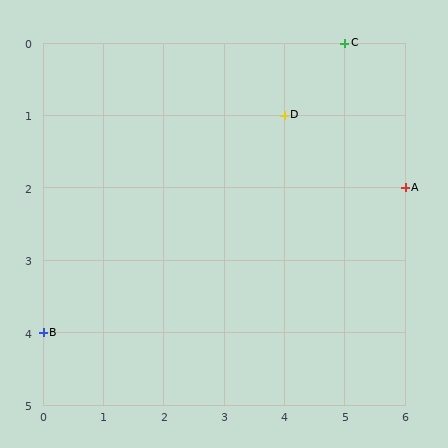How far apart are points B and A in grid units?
Points B and A are 6 columns and 2 rows apart (about 6.3 grid units diagonally).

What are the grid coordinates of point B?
Point B is at grid coordinates (0, 4).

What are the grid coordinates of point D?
Point D is at grid coordinates (4, 1).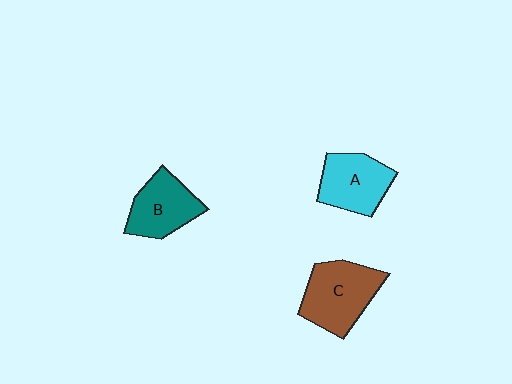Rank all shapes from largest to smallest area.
From largest to smallest: C (brown), A (cyan), B (teal).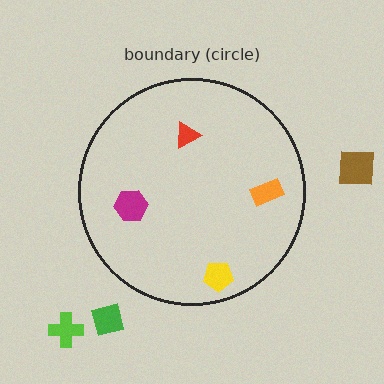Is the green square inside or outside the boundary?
Outside.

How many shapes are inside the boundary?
4 inside, 3 outside.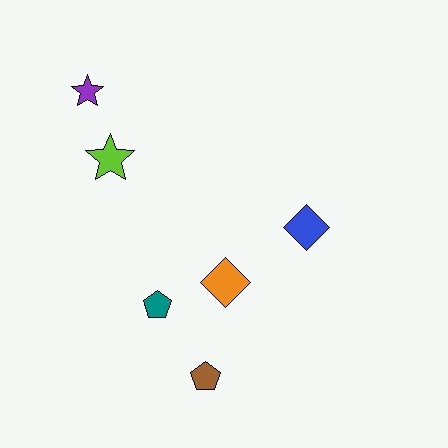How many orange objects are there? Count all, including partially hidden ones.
There is 1 orange object.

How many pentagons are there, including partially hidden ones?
There are 2 pentagons.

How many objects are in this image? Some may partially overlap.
There are 6 objects.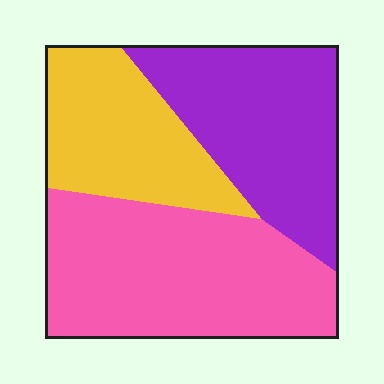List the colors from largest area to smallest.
From largest to smallest: pink, purple, yellow.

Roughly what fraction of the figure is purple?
Purple takes up about one third (1/3) of the figure.